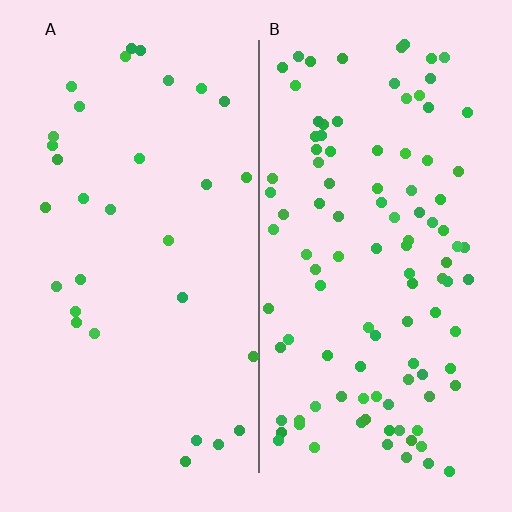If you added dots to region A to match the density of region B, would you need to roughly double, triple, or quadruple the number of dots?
Approximately triple.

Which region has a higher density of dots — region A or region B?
B (the right).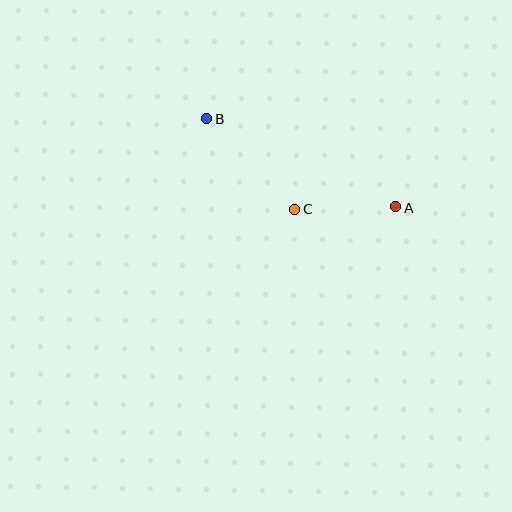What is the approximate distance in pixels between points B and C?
The distance between B and C is approximately 125 pixels.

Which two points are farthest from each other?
Points A and B are farthest from each other.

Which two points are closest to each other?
Points A and C are closest to each other.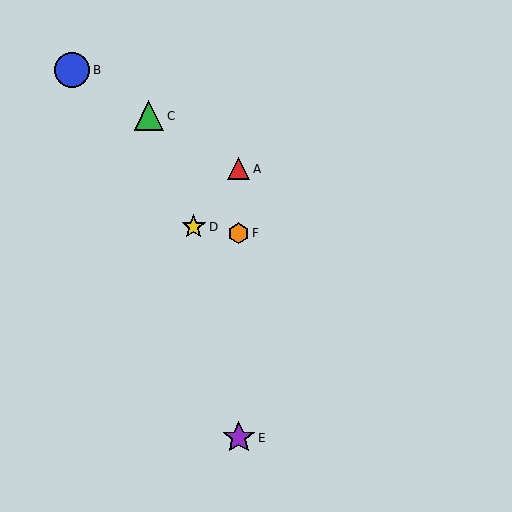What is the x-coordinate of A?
Object A is at x≈239.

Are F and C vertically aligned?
No, F is at x≈239 and C is at x≈149.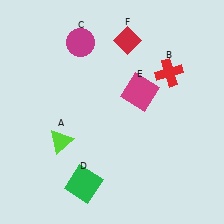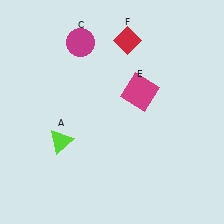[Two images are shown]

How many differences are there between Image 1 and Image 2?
There are 2 differences between the two images.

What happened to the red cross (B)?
The red cross (B) was removed in Image 2. It was in the top-right area of Image 1.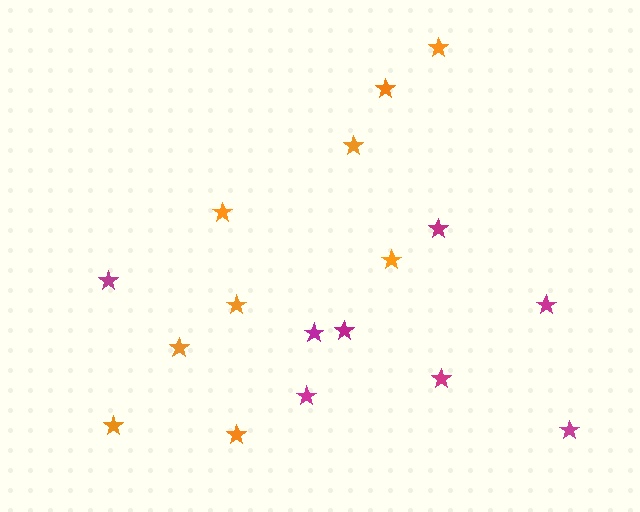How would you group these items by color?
There are 2 groups: one group of magenta stars (8) and one group of orange stars (9).